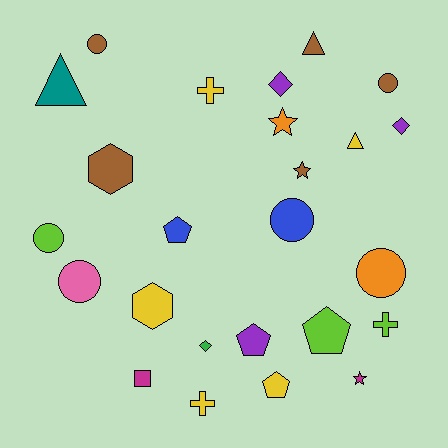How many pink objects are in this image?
There is 1 pink object.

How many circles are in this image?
There are 6 circles.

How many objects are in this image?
There are 25 objects.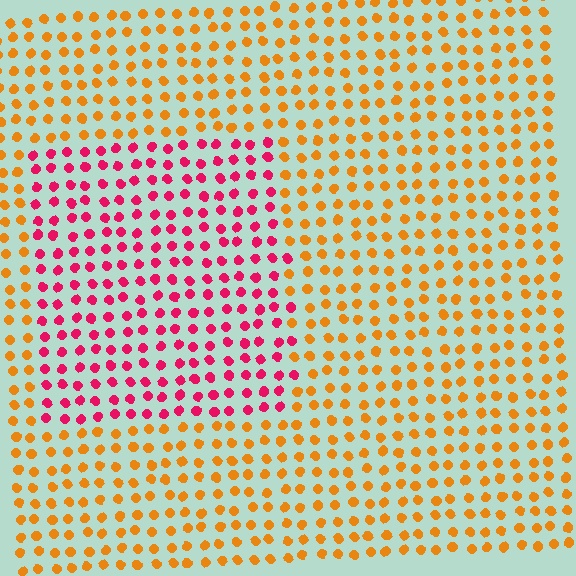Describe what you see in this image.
The image is filled with small orange elements in a uniform arrangement. A rectangle-shaped region is visible where the elements are tinted to a slightly different hue, forming a subtle color boundary.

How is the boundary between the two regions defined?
The boundary is defined purely by a slight shift in hue (about 55 degrees). Spacing, size, and orientation are identical on both sides.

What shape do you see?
I see a rectangle.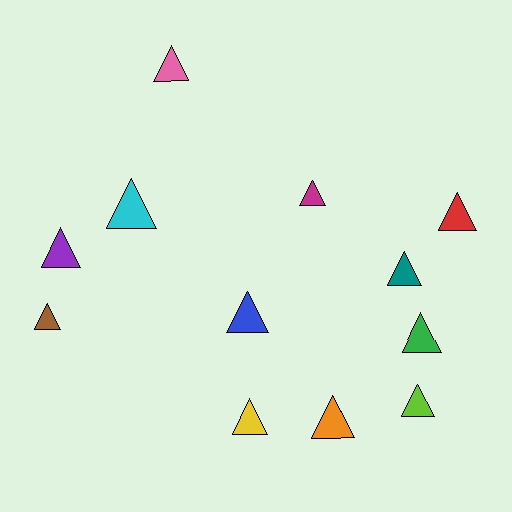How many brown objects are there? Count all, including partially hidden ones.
There is 1 brown object.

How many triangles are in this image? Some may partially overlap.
There are 12 triangles.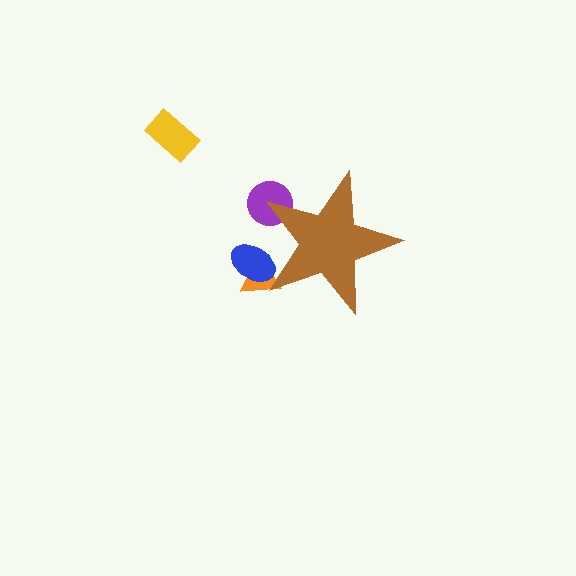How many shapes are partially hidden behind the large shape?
3 shapes are partially hidden.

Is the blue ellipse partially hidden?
Yes, the blue ellipse is partially hidden behind the brown star.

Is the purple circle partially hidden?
Yes, the purple circle is partially hidden behind the brown star.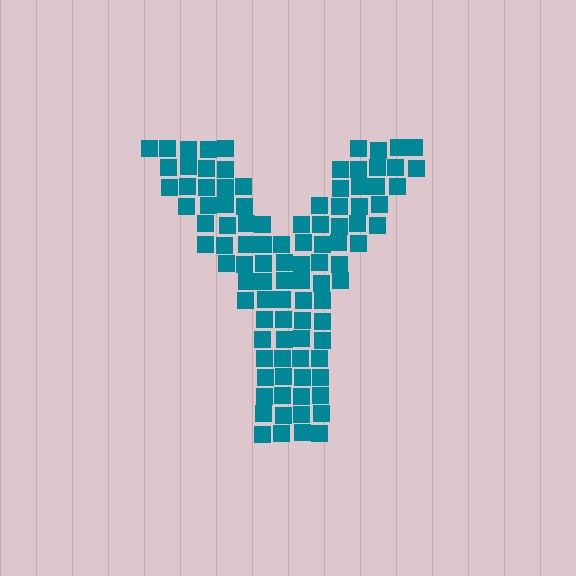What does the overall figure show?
The overall figure shows the letter Y.